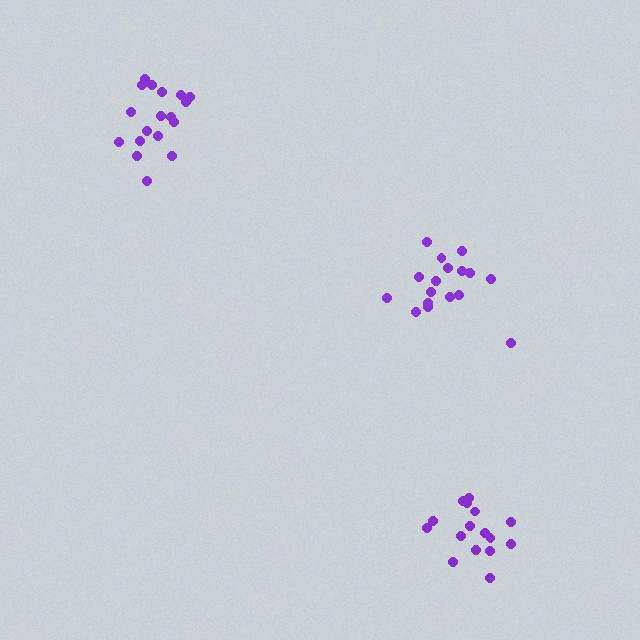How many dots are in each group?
Group 1: 16 dots, Group 2: 18 dots, Group 3: 17 dots (51 total).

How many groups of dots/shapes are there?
There are 3 groups.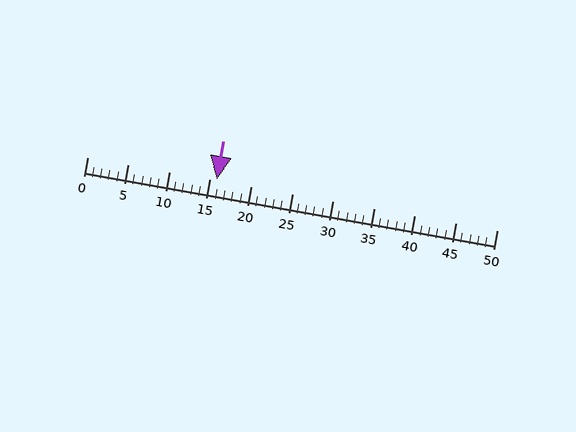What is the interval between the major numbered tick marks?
The major tick marks are spaced 5 units apart.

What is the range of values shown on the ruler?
The ruler shows values from 0 to 50.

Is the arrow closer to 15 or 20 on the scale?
The arrow is closer to 15.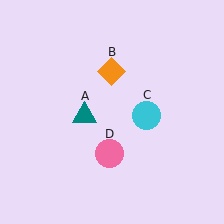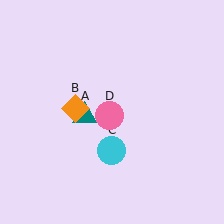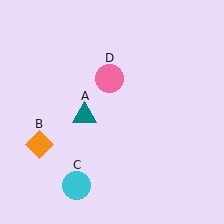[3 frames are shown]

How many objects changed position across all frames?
3 objects changed position: orange diamond (object B), cyan circle (object C), pink circle (object D).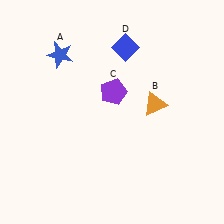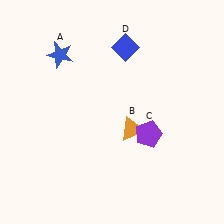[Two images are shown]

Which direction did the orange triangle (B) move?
The orange triangle (B) moved down.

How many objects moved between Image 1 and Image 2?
2 objects moved between the two images.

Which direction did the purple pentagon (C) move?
The purple pentagon (C) moved down.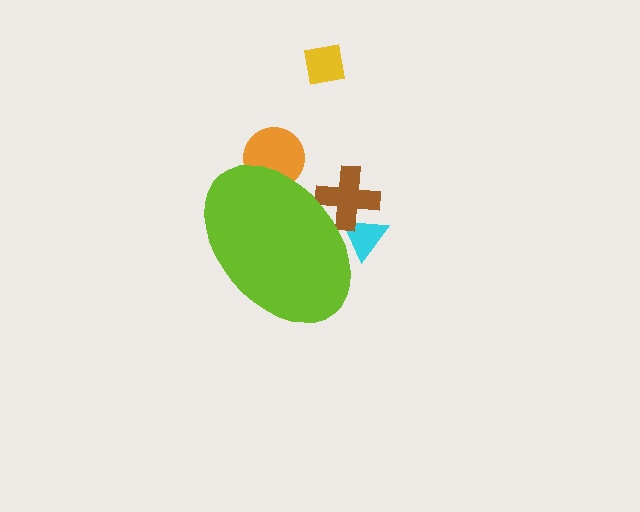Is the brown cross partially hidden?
Yes, the brown cross is partially hidden behind the lime ellipse.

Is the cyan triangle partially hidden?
Yes, the cyan triangle is partially hidden behind the lime ellipse.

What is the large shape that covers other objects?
A lime ellipse.